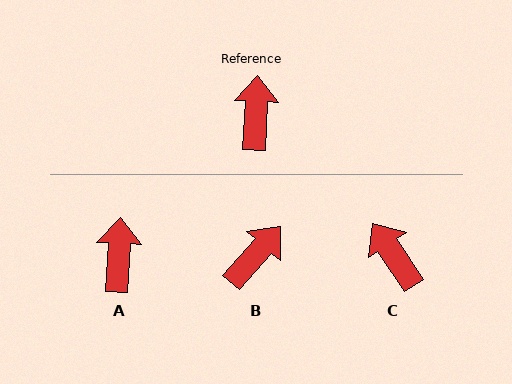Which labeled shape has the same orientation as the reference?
A.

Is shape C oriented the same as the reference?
No, it is off by about 36 degrees.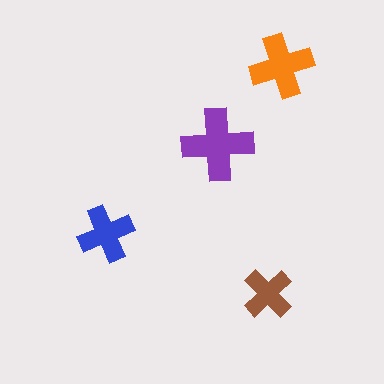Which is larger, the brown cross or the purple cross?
The purple one.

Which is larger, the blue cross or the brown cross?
The blue one.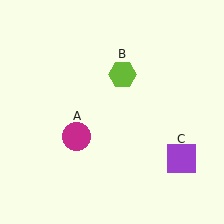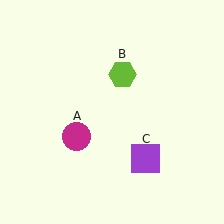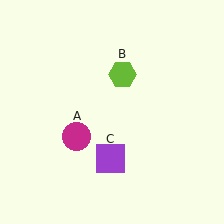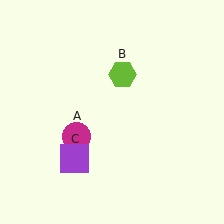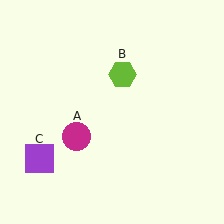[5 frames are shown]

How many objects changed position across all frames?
1 object changed position: purple square (object C).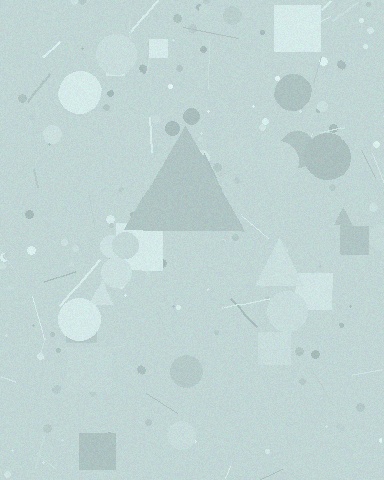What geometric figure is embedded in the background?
A triangle is embedded in the background.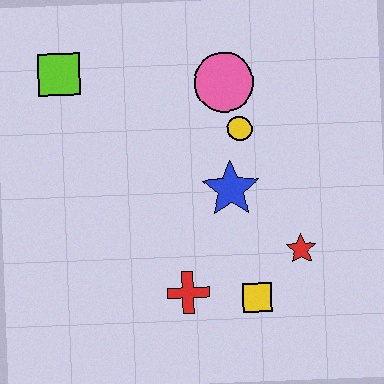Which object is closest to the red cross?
The yellow square is closest to the red cross.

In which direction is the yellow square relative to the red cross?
The yellow square is to the right of the red cross.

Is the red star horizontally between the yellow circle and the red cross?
No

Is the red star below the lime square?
Yes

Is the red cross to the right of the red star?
No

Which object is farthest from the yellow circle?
The lime square is farthest from the yellow circle.